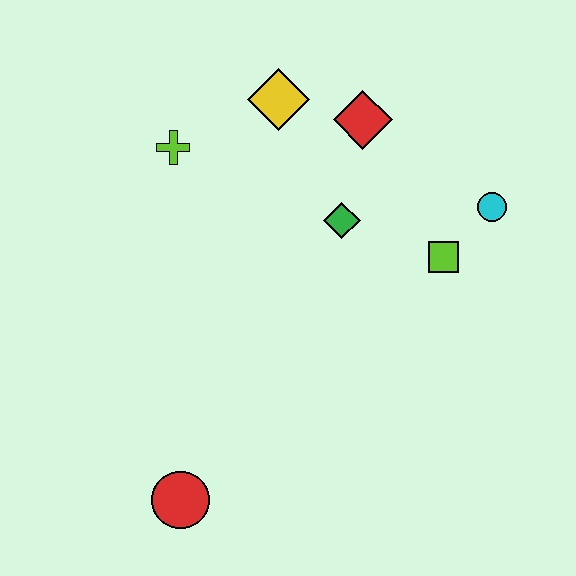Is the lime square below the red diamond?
Yes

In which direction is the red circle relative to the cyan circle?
The red circle is to the left of the cyan circle.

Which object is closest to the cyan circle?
The lime square is closest to the cyan circle.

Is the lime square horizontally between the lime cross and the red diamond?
No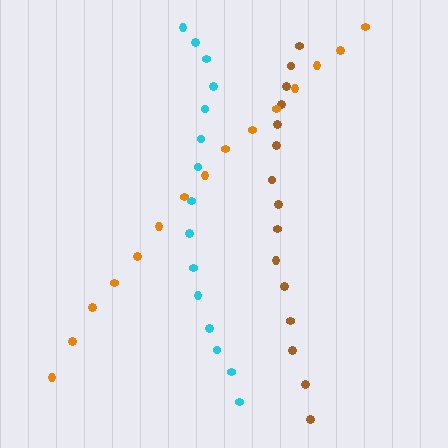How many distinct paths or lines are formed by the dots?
There are 3 distinct paths.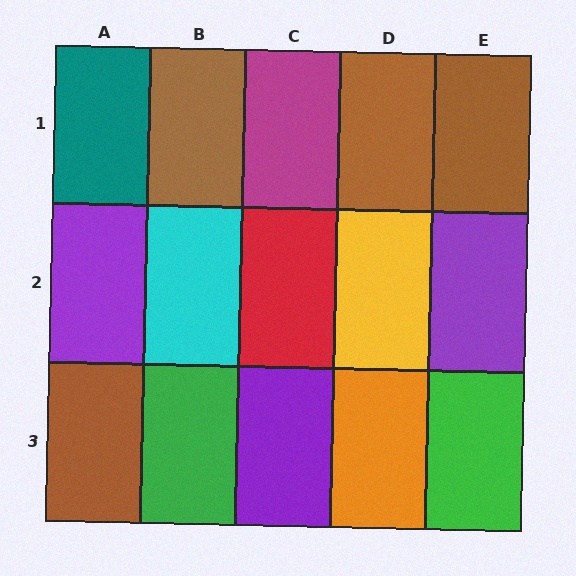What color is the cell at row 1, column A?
Teal.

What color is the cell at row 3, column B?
Green.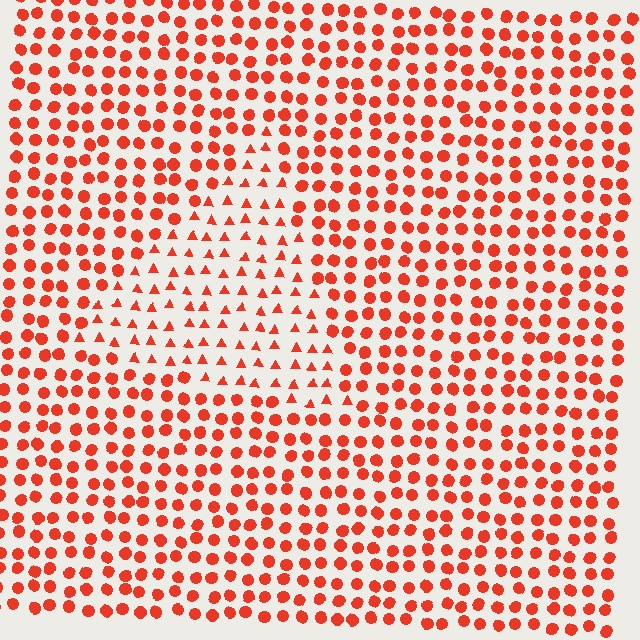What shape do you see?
I see a triangle.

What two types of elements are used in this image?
The image uses triangles inside the triangle region and circles outside it.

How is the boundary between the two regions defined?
The boundary is defined by a change in element shape: triangles inside vs. circles outside. All elements share the same color and spacing.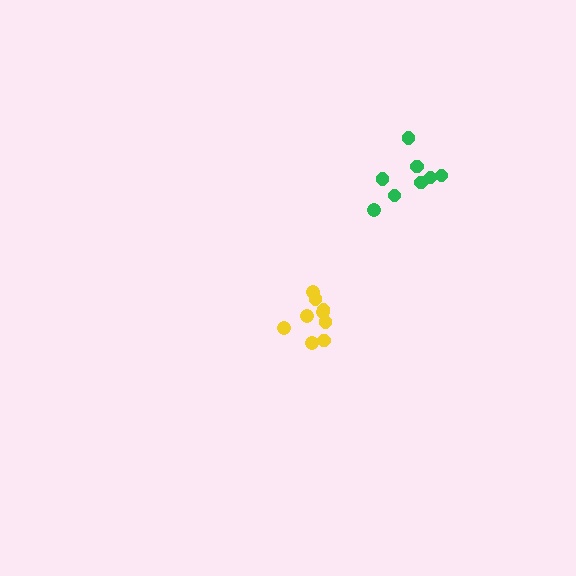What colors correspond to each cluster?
The clusters are colored: yellow, green.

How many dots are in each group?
Group 1: 9 dots, Group 2: 8 dots (17 total).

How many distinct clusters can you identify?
There are 2 distinct clusters.